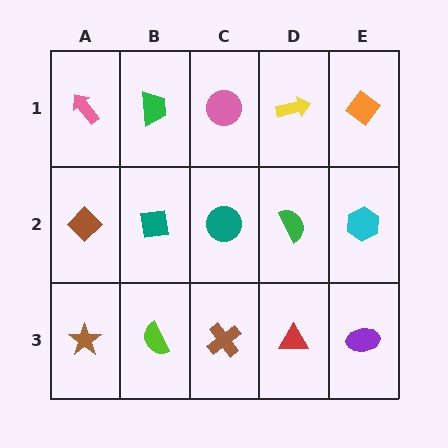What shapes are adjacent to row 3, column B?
A teal square (row 2, column B), a brown star (row 3, column A), a brown cross (row 3, column C).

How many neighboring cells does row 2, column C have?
4.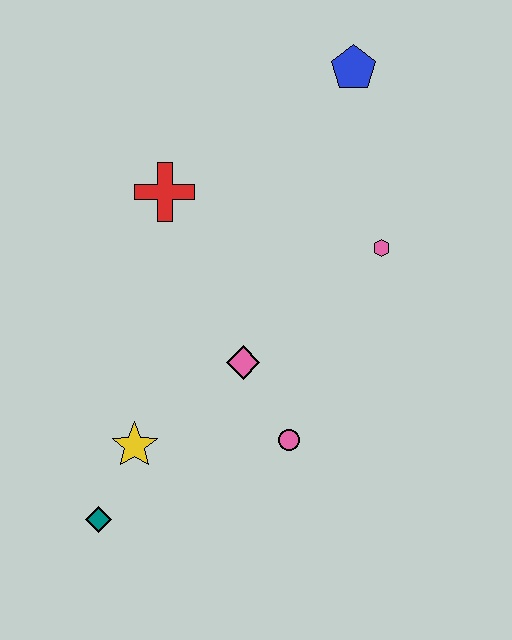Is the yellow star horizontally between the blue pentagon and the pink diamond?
No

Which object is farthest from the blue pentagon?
The teal diamond is farthest from the blue pentagon.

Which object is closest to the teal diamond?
The yellow star is closest to the teal diamond.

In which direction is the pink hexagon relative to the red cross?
The pink hexagon is to the right of the red cross.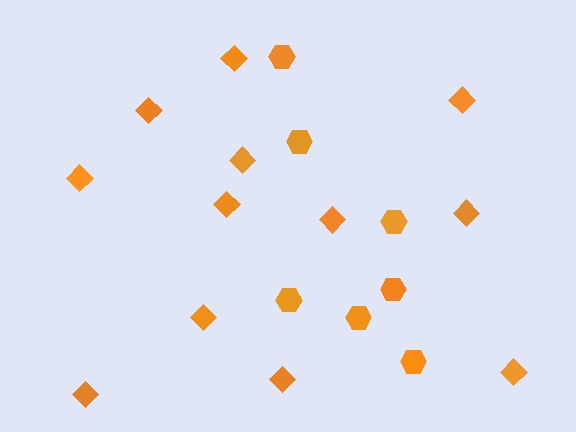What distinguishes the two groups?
There are 2 groups: one group of diamonds (12) and one group of hexagons (7).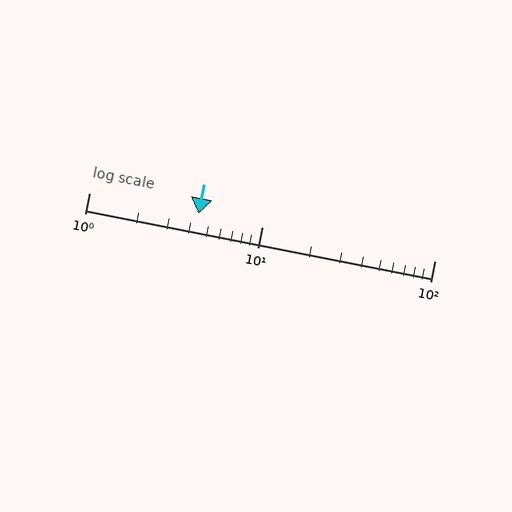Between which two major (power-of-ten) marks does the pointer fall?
The pointer is between 1 and 10.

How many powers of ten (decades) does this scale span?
The scale spans 2 decades, from 1 to 100.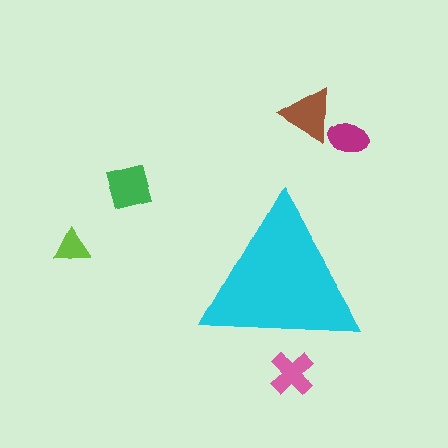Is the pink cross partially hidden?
Yes, the pink cross is partially hidden behind the cyan triangle.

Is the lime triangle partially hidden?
No, the lime triangle is fully visible.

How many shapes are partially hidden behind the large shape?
1 shape is partially hidden.